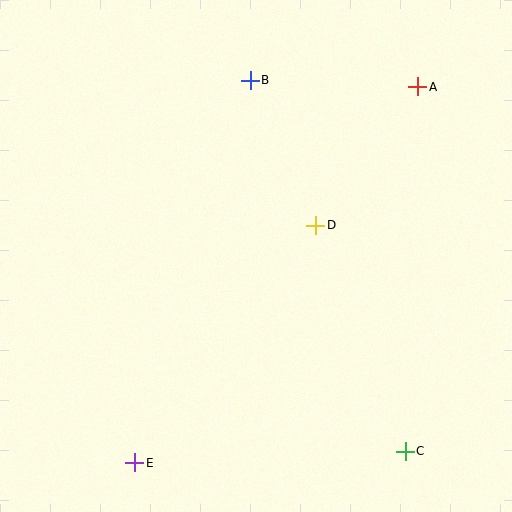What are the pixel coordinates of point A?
Point A is at (418, 87).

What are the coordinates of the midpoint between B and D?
The midpoint between B and D is at (283, 153).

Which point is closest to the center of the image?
Point D at (316, 225) is closest to the center.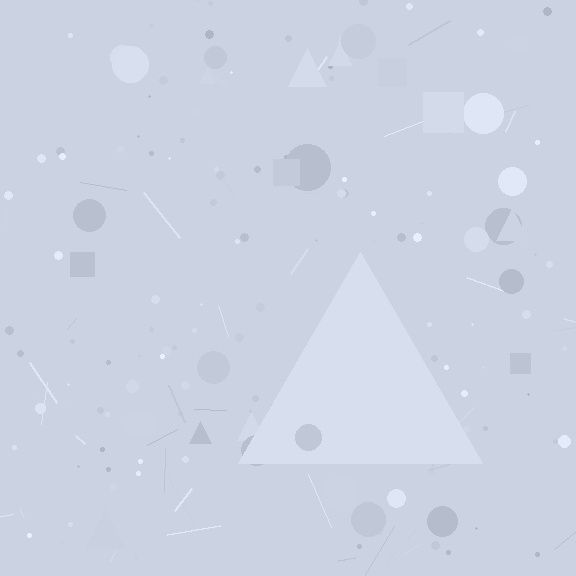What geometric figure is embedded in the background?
A triangle is embedded in the background.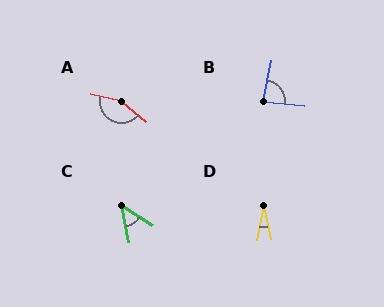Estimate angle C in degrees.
Approximately 46 degrees.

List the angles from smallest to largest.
D (22°), C (46°), B (84°), A (154°).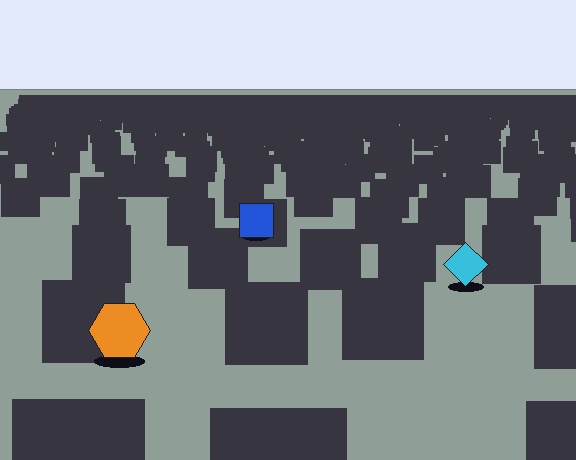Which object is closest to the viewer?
The orange hexagon is closest. The texture marks near it are larger and more spread out.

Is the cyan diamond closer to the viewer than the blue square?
Yes. The cyan diamond is closer — you can tell from the texture gradient: the ground texture is coarser near it.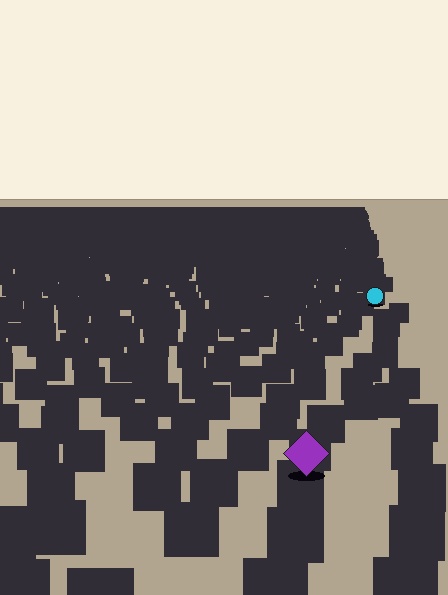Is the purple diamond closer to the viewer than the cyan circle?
Yes. The purple diamond is closer — you can tell from the texture gradient: the ground texture is coarser near it.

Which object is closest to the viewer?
The purple diamond is closest. The texture marks near it are larger and more spread out.